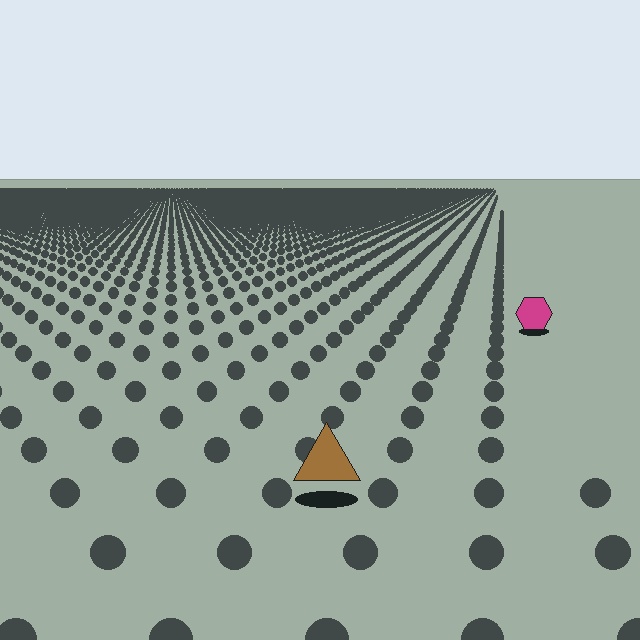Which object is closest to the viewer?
The brown triangle is closest. The texture marks near it are larger and more spread out.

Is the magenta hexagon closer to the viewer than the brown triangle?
No. The brown triangle is closer — you can tell from the texture gradient: the ground texture is coarser near it.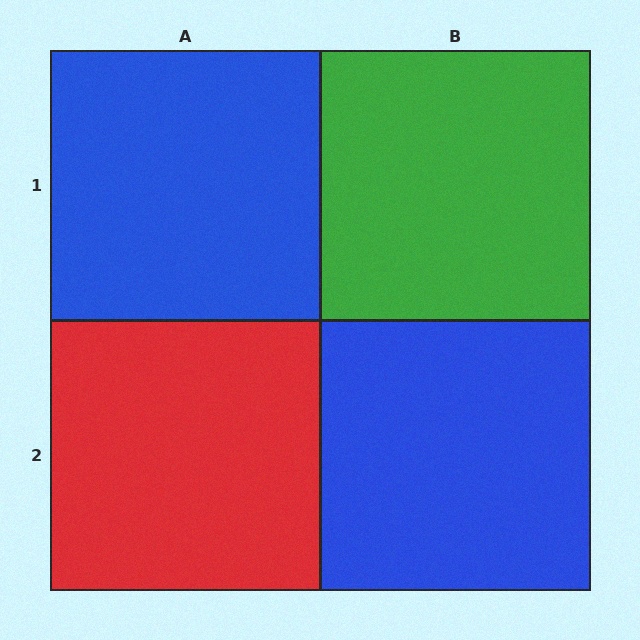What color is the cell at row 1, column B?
Green.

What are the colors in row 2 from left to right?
Red, blue.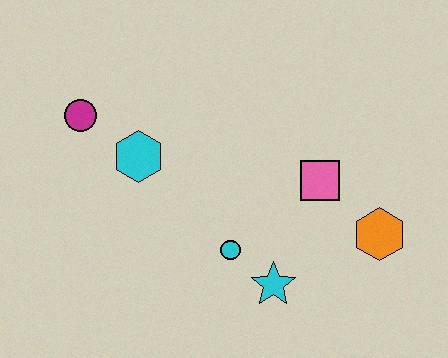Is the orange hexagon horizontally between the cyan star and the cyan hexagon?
No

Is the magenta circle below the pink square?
No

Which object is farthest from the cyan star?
The magenta circle is farthest from the cyan star.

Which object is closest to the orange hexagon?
The pink square is closest to the orange hexagon.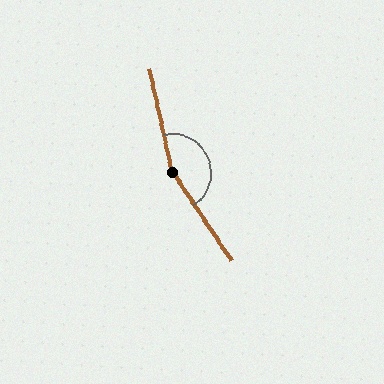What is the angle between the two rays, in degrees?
Approximately 158 degrees.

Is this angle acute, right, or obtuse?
It is obtuse.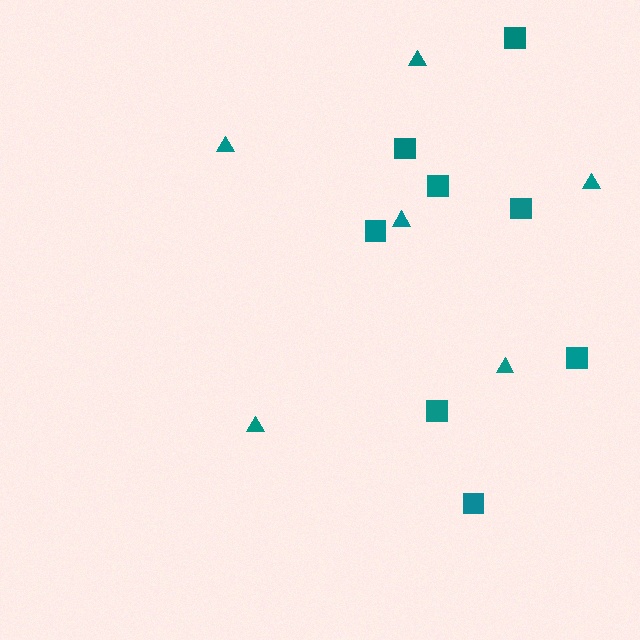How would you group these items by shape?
There are 2 groups: one group of squares (8) and one group of triangles (6).